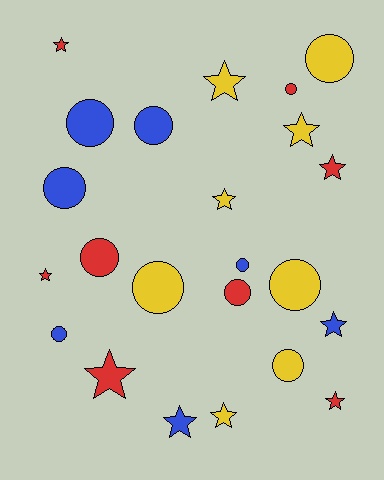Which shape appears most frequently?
Circle, with 12 objects.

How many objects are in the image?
There are 23 objects.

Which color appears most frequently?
Red, with 8 objects.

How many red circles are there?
There are 3 red circles.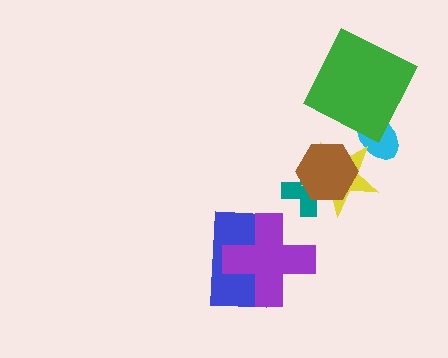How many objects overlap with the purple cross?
1 object overlaps with the purple cross.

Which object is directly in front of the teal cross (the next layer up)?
The yellow star is directly in front of the teal cross.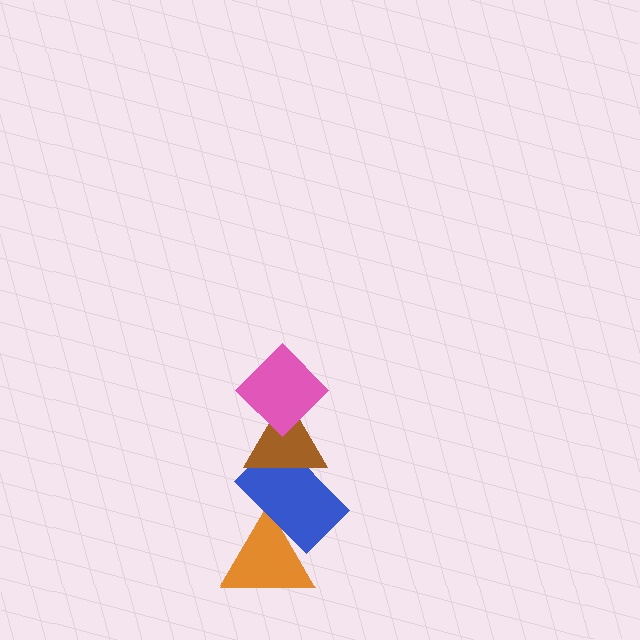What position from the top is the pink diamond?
The pink diamond is 1st from the top.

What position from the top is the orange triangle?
The orange triangle is 4th from the top.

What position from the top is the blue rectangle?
The blue rectangle is 3rd from the top.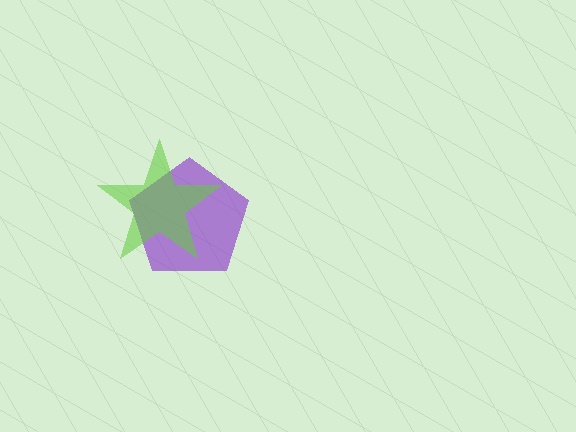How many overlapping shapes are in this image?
There are 2 overlapping shapes in the image.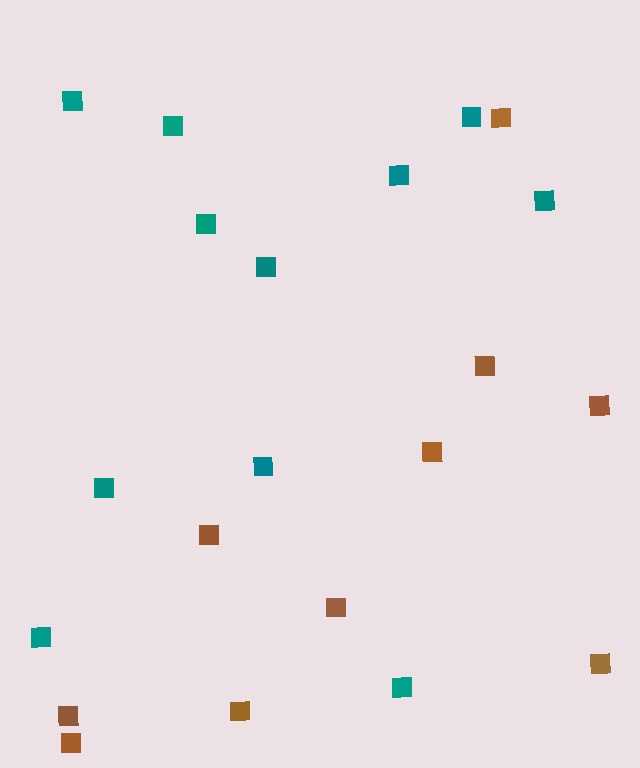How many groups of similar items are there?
There are 2 groups: one group of teal squares (11) and one group of brown squares (10).